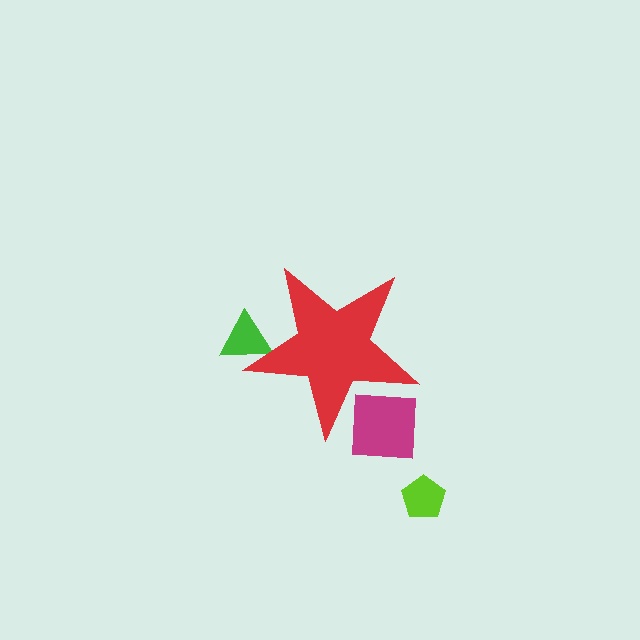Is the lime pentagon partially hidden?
No, the lime pentagon is fully visible.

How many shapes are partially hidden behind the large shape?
2 shapes are partially hidden.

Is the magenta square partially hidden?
Yes, the magenta square is partially hidden behind the red star.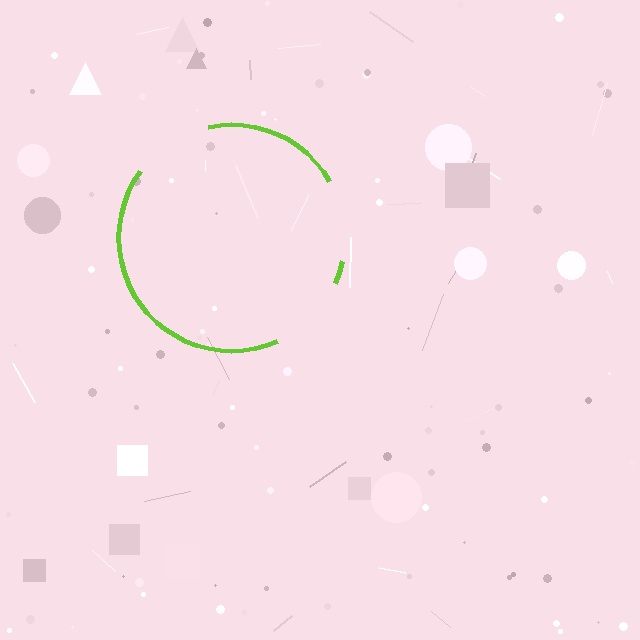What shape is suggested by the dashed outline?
The dashed outline suggests a circle.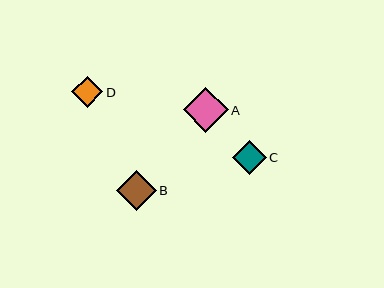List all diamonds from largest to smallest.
From largest to smallest: A, B, C, D.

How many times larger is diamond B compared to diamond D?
Diamond B is approximately 1.3 times the size of diamond D.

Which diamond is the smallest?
Diamond D is the smallest with a size of approximately 31 pixels.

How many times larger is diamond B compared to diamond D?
Diamond B is approximately 1.3 times the size of diamond D.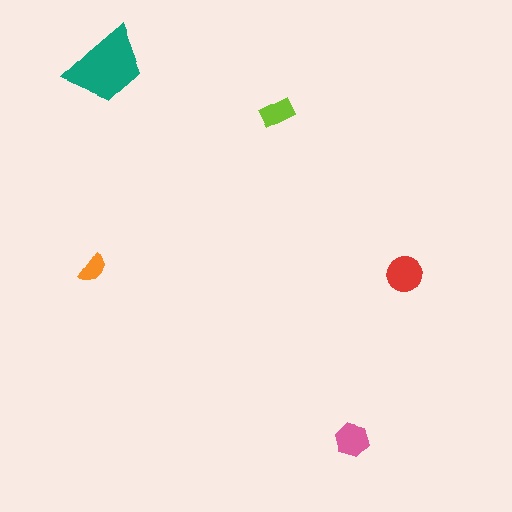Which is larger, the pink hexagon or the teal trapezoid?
The teal trapezoid.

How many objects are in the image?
There are 5 objects in the image.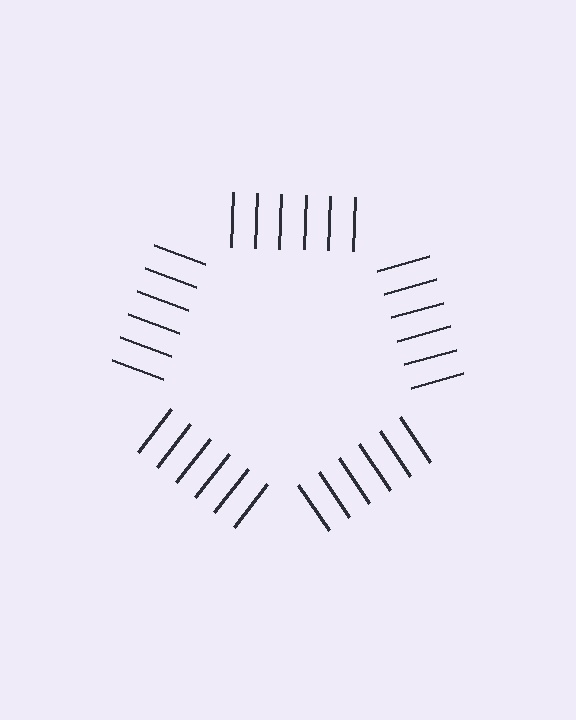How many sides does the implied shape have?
5 sides — the line-ends trace a pentagon.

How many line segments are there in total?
30 — 6 along each of the 5 edges.